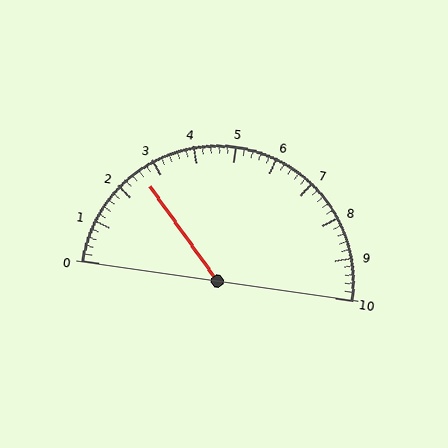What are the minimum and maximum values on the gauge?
The gauge ranges from 0 to 10.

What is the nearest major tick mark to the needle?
The nearest major tick mark is 3.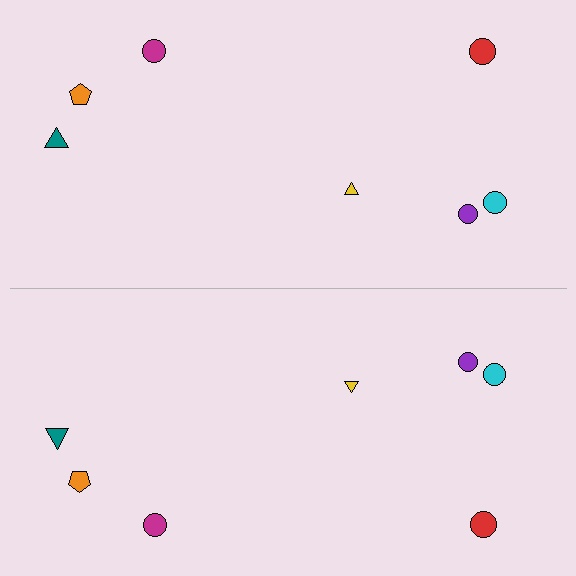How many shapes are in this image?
There are 14 shapes in this image.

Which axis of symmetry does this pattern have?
The pattern has a horizontal axis of symmetry running through the center of the image.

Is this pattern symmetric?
Yes, this pattern has bilateral (reflection) symmetry.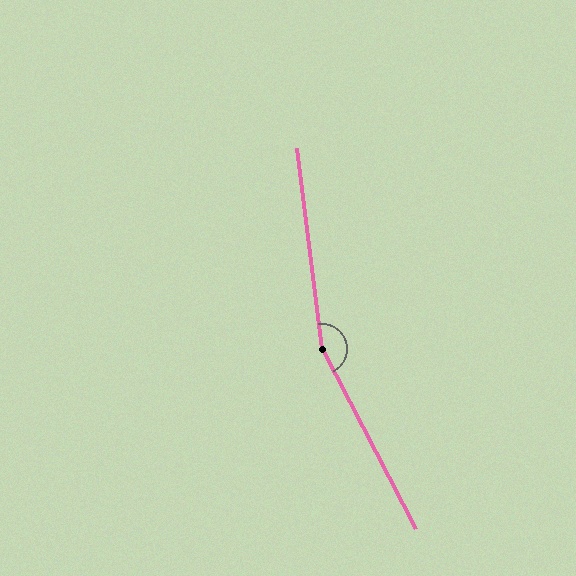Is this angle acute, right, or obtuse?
It is obtuse.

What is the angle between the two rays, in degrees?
Approximately 159 degrees.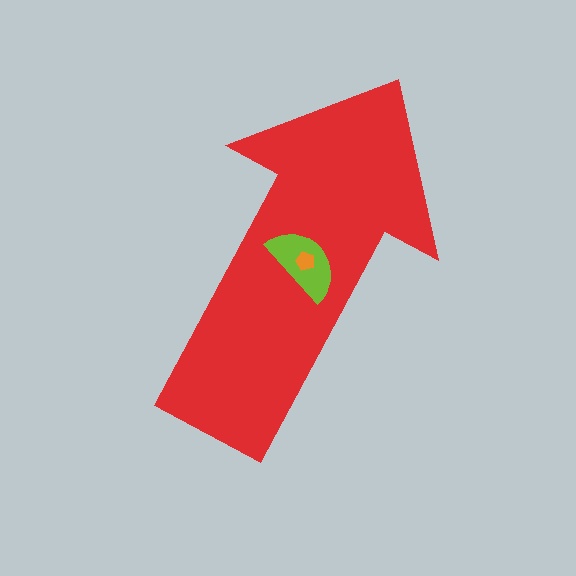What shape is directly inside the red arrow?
The lime semicircle.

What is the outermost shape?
The red arrow.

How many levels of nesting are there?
3.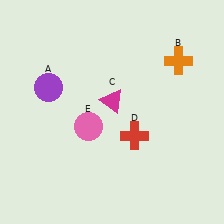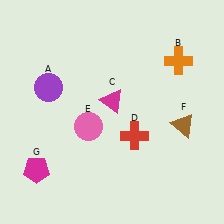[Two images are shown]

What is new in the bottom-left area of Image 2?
A magenta pentagon (G) was added in the bottom-left area of Image 2.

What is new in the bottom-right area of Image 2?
A brown triangle (F) was added in the bottom-right area of Image 2.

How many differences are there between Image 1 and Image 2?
There are 2 differences between the two images.